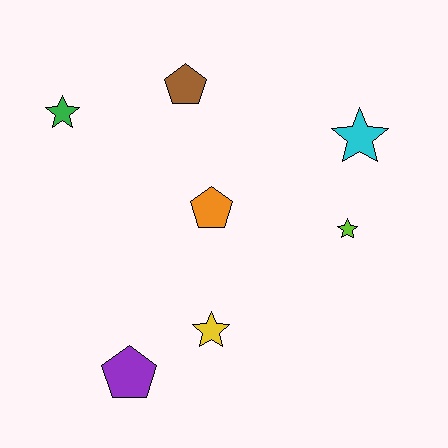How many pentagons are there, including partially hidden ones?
There are 3 pentagons.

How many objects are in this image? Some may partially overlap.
There are 7 objects.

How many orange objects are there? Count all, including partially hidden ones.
There is 1 orange object.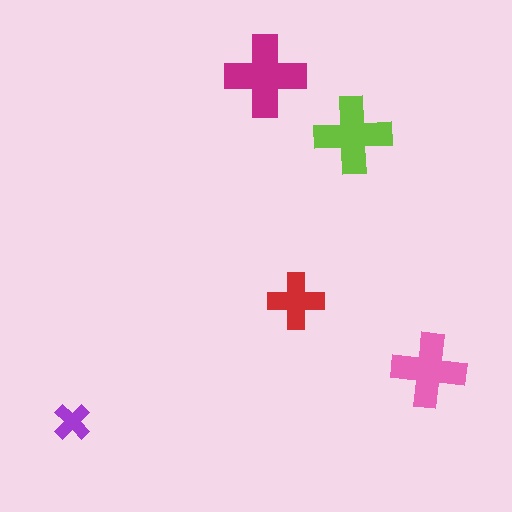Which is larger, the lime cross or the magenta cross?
The magenta one.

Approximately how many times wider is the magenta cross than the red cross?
About 1.5 times wider.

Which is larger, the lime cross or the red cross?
The lime one.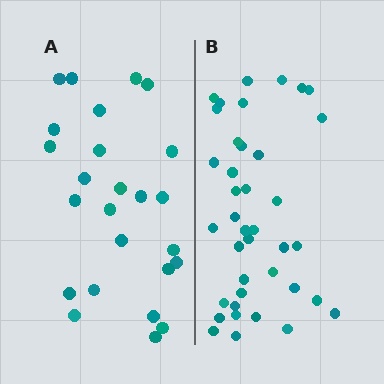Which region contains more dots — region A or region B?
Region B (the right region) has more dots.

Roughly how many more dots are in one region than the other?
Region B has approximately 15 more dots than region A.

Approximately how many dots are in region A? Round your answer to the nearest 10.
About 20 dots. (The exact count is 25, which rounds to 20.)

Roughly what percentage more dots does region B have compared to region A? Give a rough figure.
About 55% more.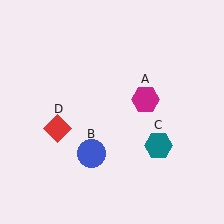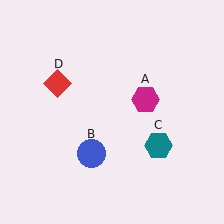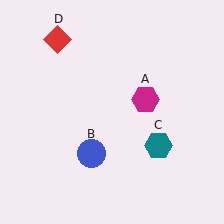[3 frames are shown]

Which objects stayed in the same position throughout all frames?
Magenta hexagon (object A) and blue circle (object B) and teal hexagon (object C) remained stationary.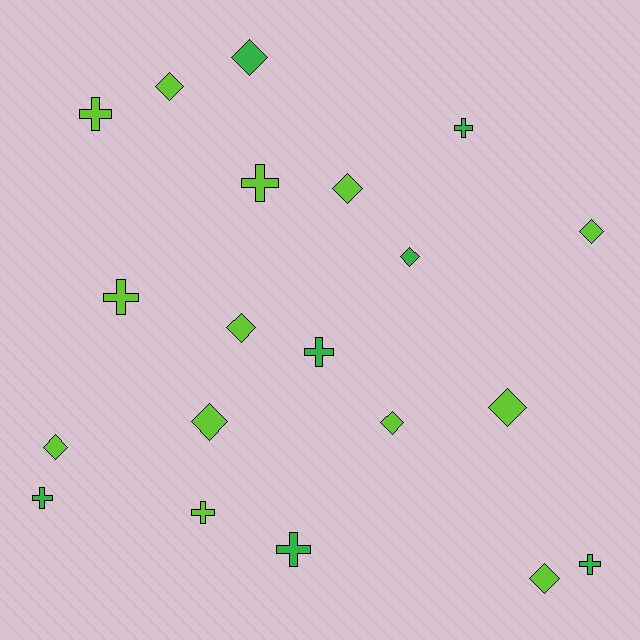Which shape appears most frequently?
Diamond, with 11 objects.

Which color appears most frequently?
Lime, with 13 objects.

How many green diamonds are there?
There are 2 green diamonds.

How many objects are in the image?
There are 20 objects.